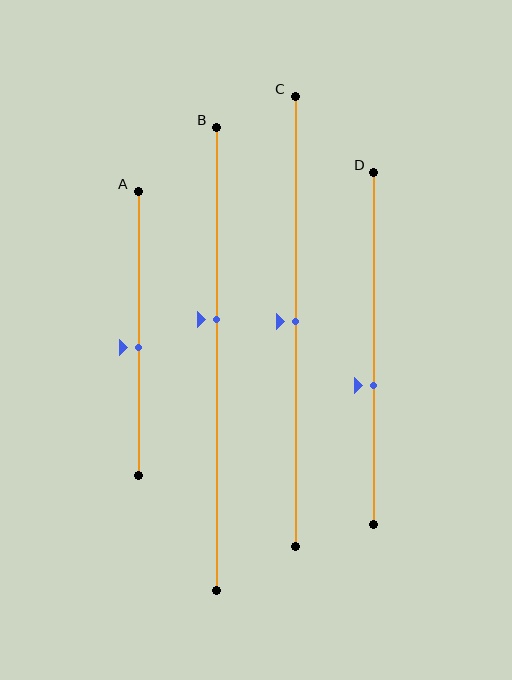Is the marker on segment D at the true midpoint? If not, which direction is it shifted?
No, the marker on segment D is shifted downward by about 10% of the segment length.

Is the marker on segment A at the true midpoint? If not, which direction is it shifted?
No, the marker on segment A is shifted downward by about 5% of the segment length.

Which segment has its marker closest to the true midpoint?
Segment C has its marker closest to the true midpoint.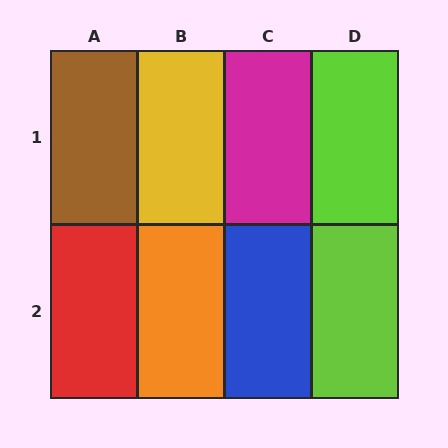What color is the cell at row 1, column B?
Yellow.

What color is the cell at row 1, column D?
Lime.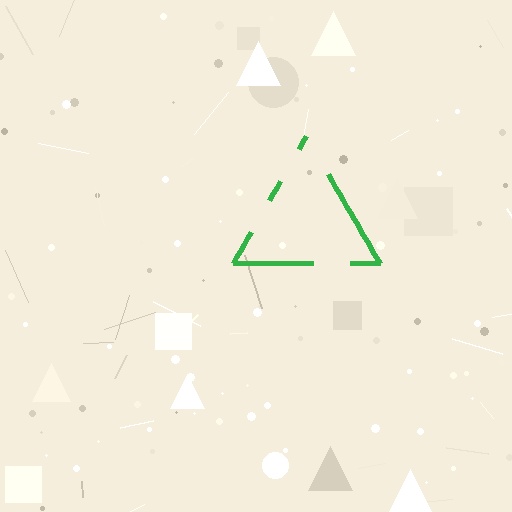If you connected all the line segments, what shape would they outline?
They would outline a triangle.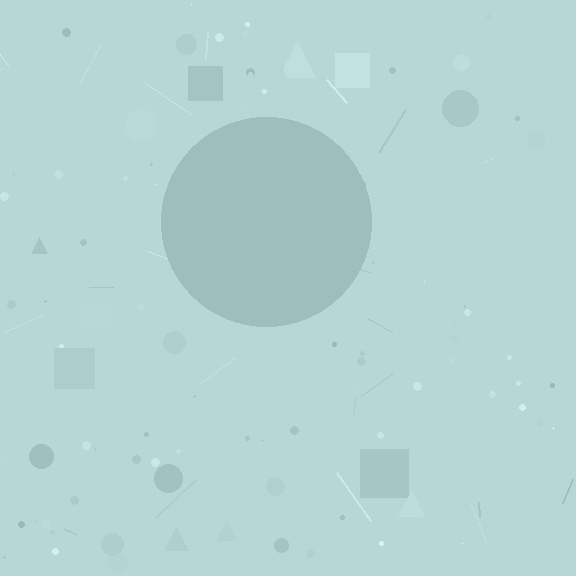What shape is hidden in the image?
A circle is hidden in the image.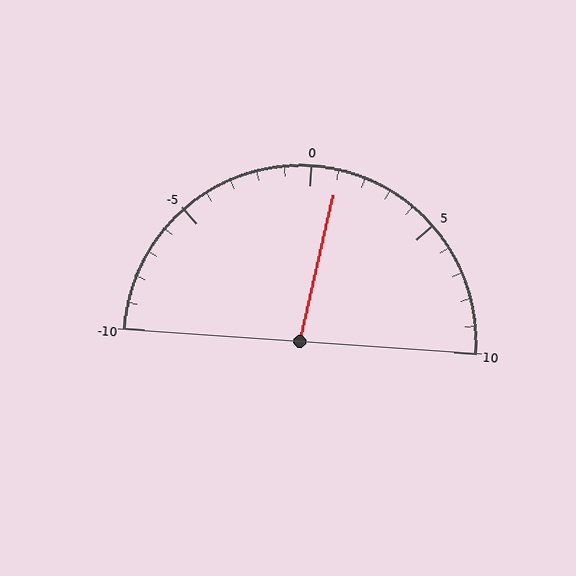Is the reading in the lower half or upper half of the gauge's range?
The reading is in the upper half of the range (-10 to 10).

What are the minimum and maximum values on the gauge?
The gauge ranges from -10 to 10.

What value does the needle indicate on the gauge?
The needle indicates approximately 1.